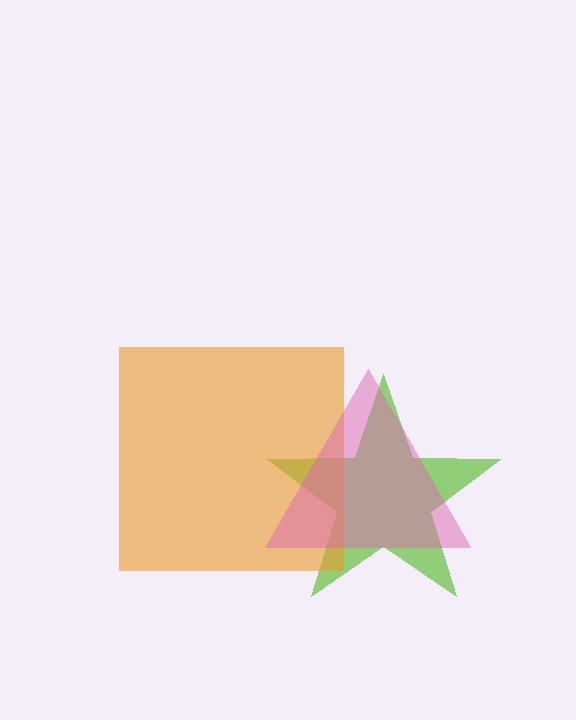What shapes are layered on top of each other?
The layered shapes are: a lime star, an orange square, a pink triangle.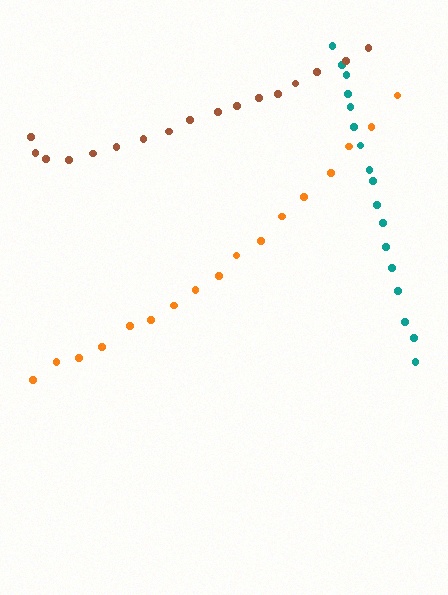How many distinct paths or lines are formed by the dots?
There are 3 distinct paths.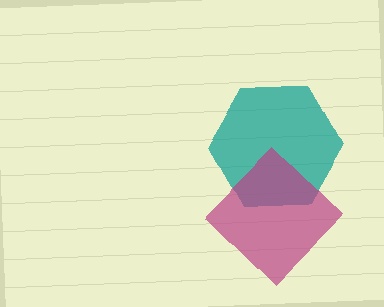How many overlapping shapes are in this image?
There are 2 overlapping shapes in the image.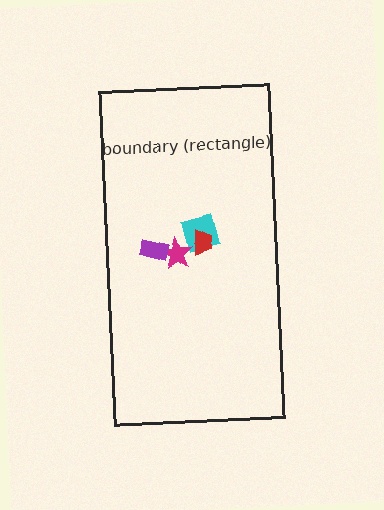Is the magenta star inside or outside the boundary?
Inside.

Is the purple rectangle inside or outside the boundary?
Inside.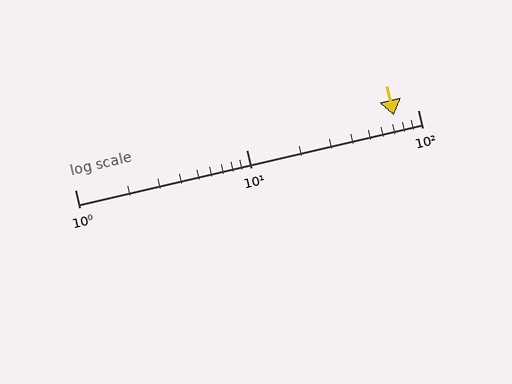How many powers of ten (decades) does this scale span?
The scale spans 2 decades, from 1 to 100.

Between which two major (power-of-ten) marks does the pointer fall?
The pointer is between 10 and 100.